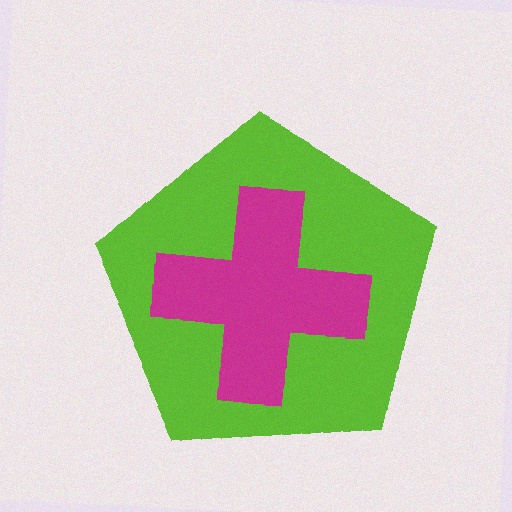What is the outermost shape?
The lime pentagon.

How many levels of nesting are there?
2.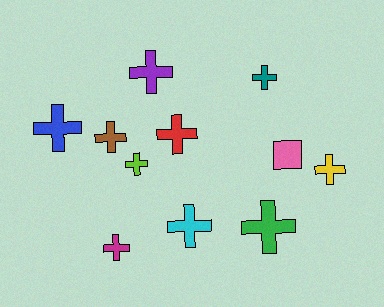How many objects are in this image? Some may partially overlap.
There are 11 objects.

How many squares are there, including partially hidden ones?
There is 1 square.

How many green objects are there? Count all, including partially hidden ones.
There is 1 green object.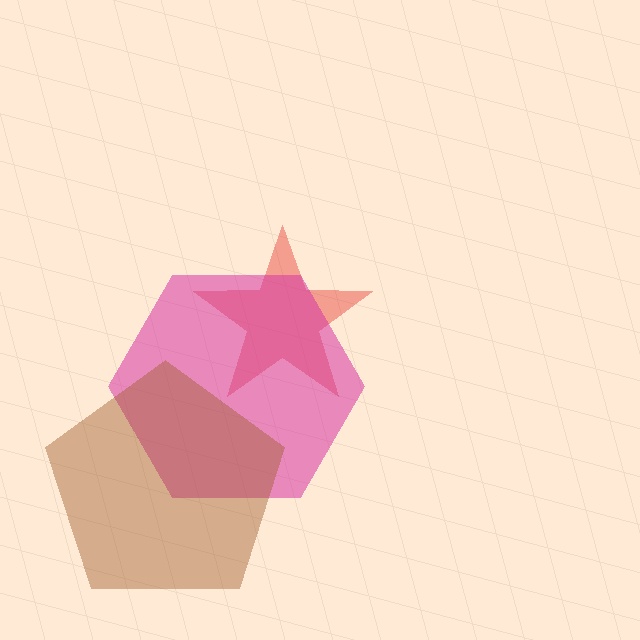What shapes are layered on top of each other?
The layered shapes are: a red star, a magenta hexagon, a brown pentagon.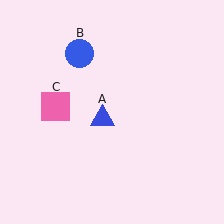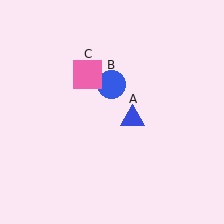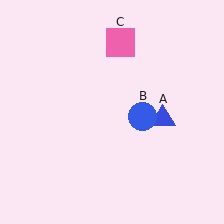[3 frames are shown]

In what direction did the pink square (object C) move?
The pink square (object C) moved up and to the right.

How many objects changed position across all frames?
3 objects changed position: blue triangle (object A), blue circle (object B), pink square (object C).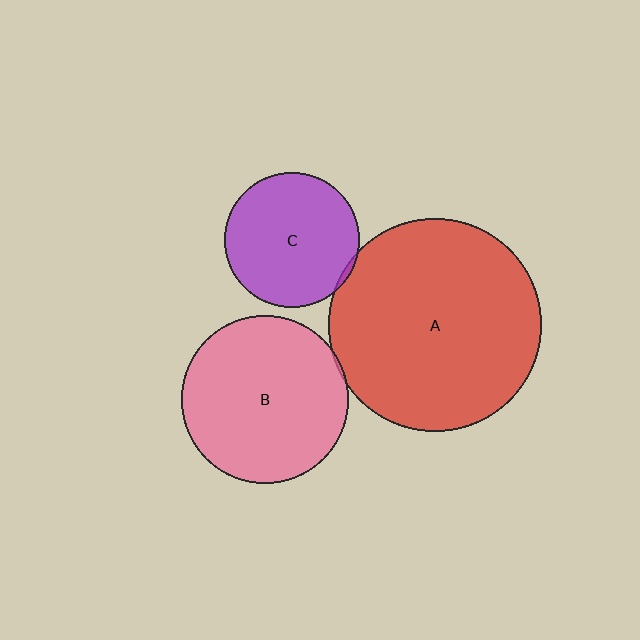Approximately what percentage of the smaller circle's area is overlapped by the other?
Approximately 5%.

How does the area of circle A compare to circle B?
Approximately 1.6 times.